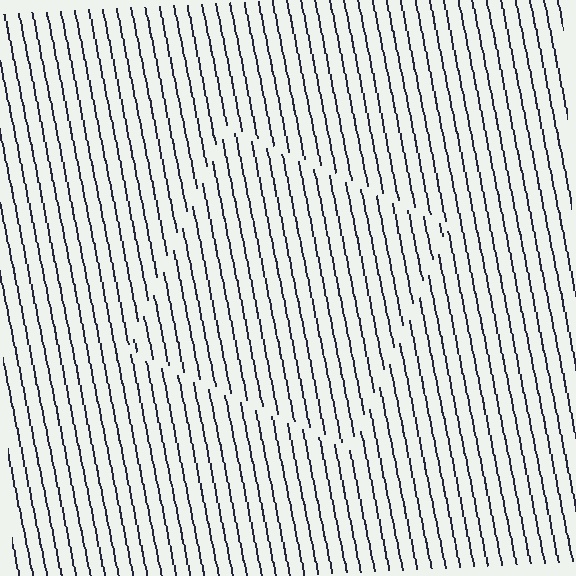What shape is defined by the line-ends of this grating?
An illusory square. The interior of the shape contains the same grating, shifted by half a period — the contour is defined by the phase discontinuity where line-ends from the inner and outer gratings abut.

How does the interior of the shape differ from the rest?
The interior of the shape contains the same grating, shifted by half a period — the contour is defined by the phase discontinuity where line-ends from the inner and outer gratings abut.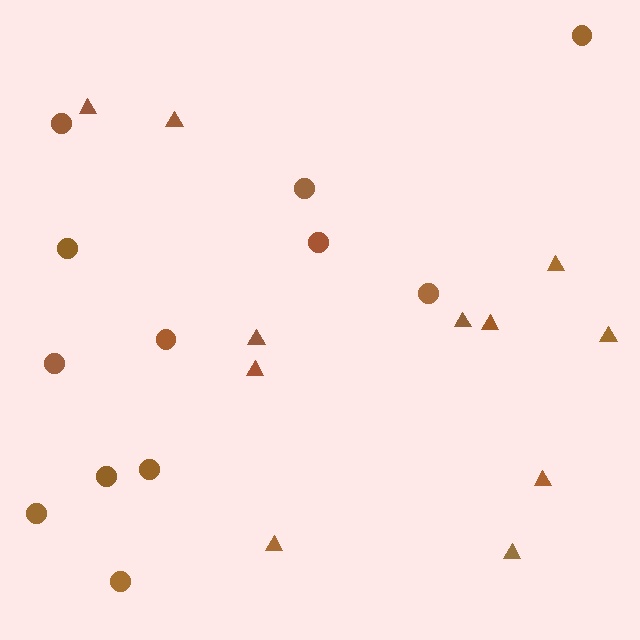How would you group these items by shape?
There are 2 groups: one group of circles (12) and one group of triangles (11).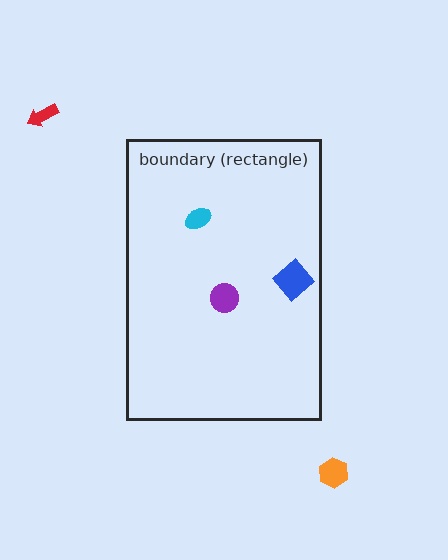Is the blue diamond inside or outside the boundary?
Inside.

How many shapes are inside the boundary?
3 inside, 2 outside.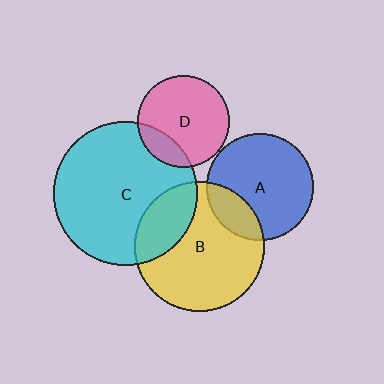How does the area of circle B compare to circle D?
Approximately 2.0 times.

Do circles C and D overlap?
Yes.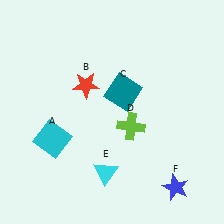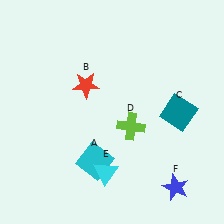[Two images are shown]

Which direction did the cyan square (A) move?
The cyan square (A) moved right.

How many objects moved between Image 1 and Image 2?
2 objects moved between the two images.